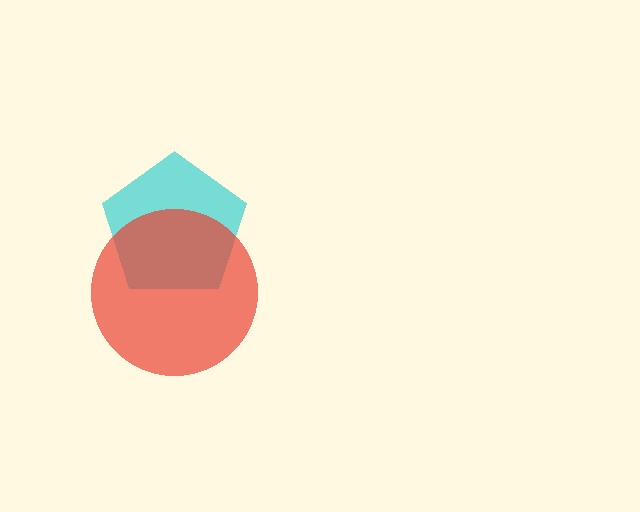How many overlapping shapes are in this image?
There are 2 overlapping shapes in the image.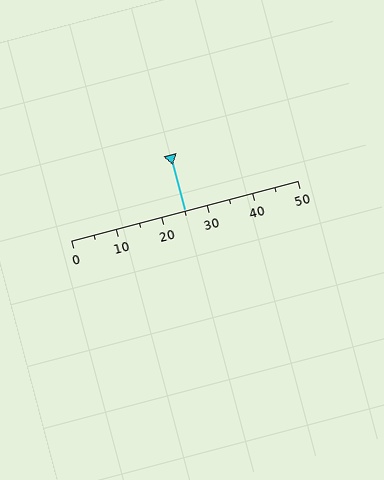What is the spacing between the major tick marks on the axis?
The major ticks are spaced 10 apart.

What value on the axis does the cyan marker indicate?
The marker indicates approximately 25.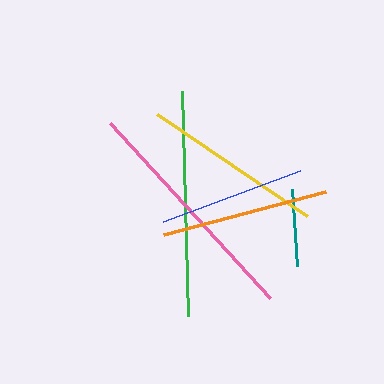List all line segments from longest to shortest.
From longest to shortest: pink, green, yellow, orange, blue, teal.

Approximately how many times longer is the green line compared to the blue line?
The green line is approximately 1.5 times the length of the blue line.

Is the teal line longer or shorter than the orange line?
The orange line is longer than the teal line.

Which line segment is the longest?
The pink line is the longest at approximately 238 pixels.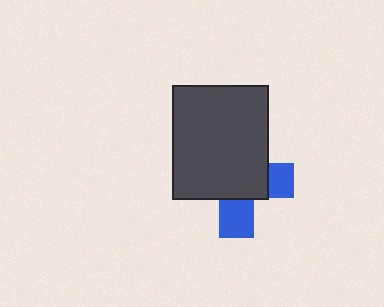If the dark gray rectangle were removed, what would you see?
You would see the complete blue cross.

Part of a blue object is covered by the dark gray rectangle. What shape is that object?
It is a cross.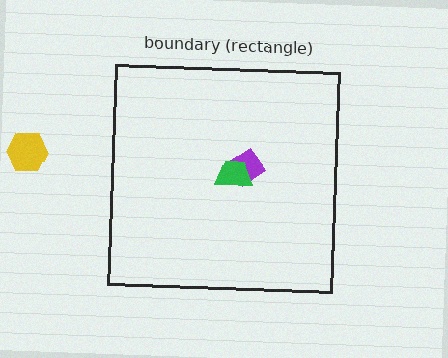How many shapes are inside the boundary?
2 inside, 1 outside.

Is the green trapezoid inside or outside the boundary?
Inside.